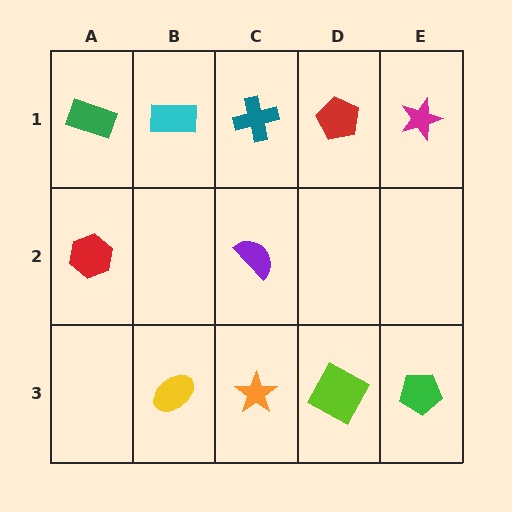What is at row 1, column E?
A magenta star.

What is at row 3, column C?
An orange star.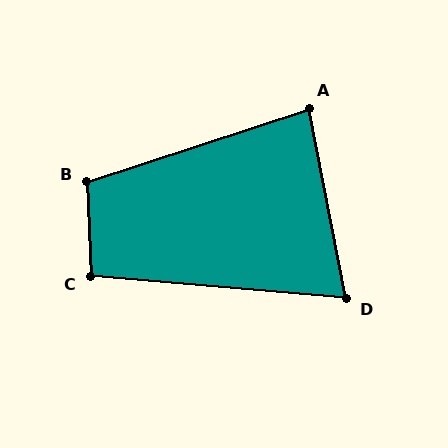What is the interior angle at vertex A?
Approximately 83 degrees (acute).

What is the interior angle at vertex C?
Approximately 97 degrees (obtuse).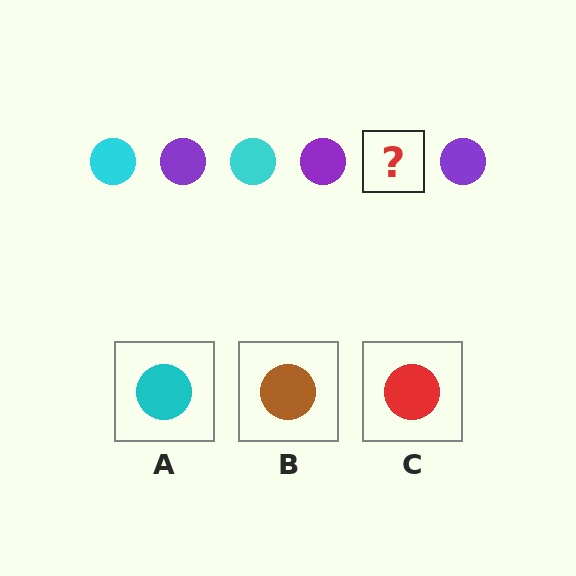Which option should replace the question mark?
Option A.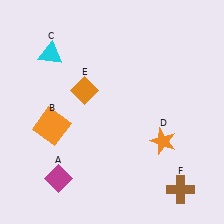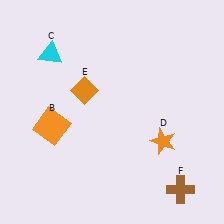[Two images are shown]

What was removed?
The magenta diamond (A) was removed in Image 2.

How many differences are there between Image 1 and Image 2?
There is 1 difference between the two images.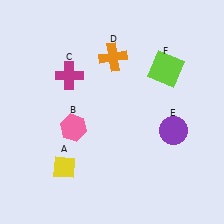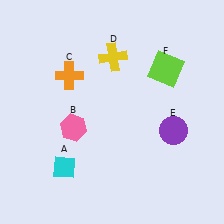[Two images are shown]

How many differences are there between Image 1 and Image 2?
There are 3 differences between the two images.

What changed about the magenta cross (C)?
In Image 1, C is magenta. In Image 2, it changed to orange.